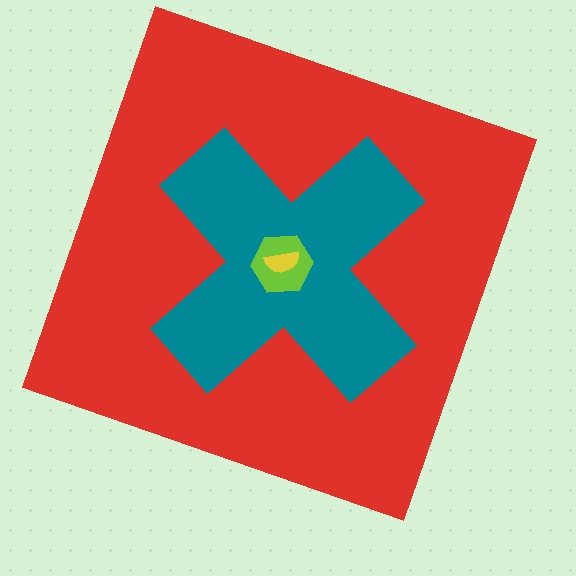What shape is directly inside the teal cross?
The lime hexagon.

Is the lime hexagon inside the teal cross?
Yes.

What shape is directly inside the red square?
The teal cross.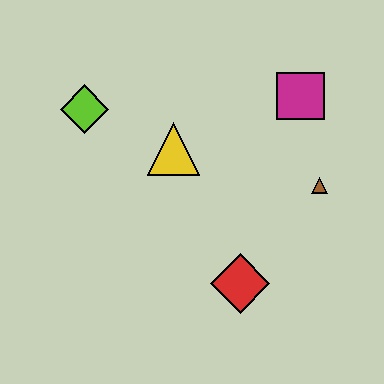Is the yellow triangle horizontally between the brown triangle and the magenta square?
No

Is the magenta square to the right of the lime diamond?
Yes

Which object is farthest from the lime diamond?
The brown triangle is farthest from the lime diamond.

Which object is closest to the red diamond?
The brown triangle is closest to the red diamond.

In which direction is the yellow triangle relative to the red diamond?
The yellow triangle is above the red diamond.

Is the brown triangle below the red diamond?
No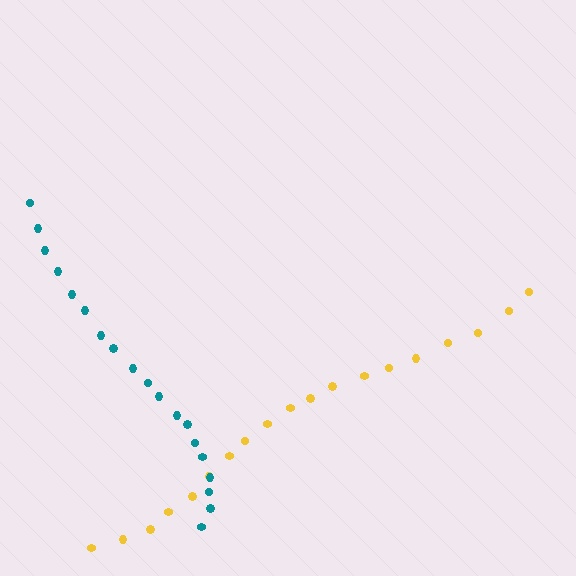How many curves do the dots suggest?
There are 2 distinct paths.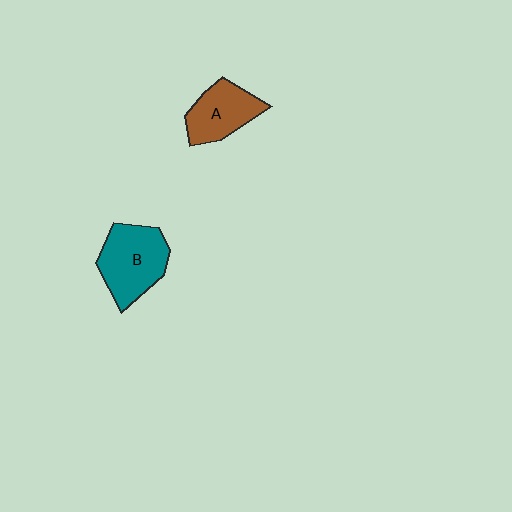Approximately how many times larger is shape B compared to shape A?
Approximately 1.3 times.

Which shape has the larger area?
Shape B (teal).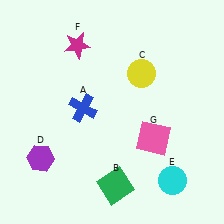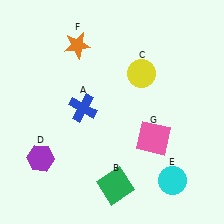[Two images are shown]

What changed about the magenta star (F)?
In Image 1, F is magenta. In Image 2, it changed to orange.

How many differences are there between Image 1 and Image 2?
There is 1 difference between the two images.